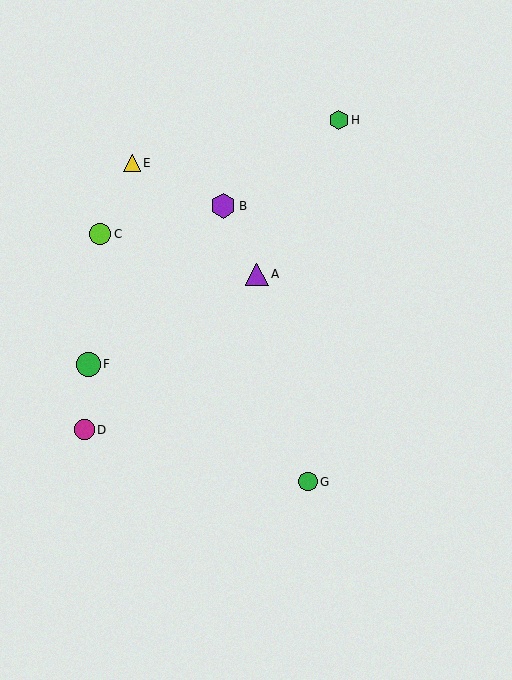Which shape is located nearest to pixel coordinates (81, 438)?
The magenta circle (labeled D) at (85, 430) is nearest to that location.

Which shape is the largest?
The purple hexagon (labeled B) is the largest.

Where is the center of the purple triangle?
The center of the purple triangle is at (257, 274).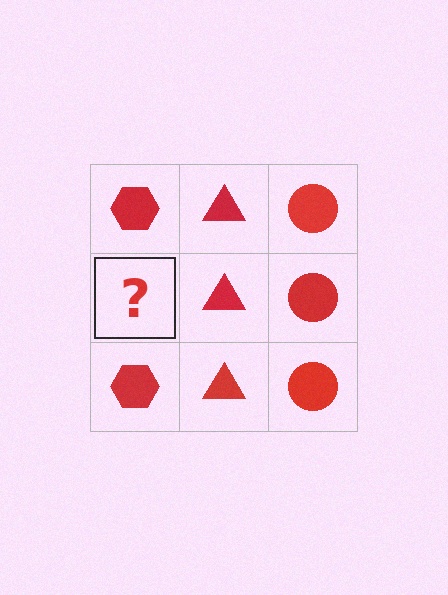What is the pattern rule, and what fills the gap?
The rule is that each column has a consistent shape. The gap should be filled with a red hexagon.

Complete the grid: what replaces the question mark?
The question mark should be replaced with a red hexagon.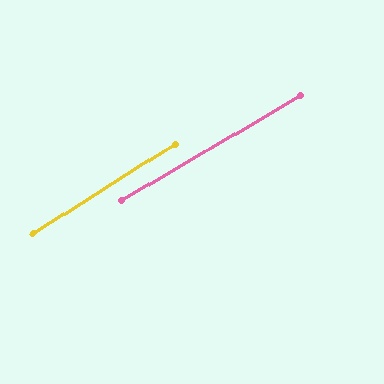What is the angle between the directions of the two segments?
Approximately 1 degree.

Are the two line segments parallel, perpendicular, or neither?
Parallel — their directions differ by only 1.4°.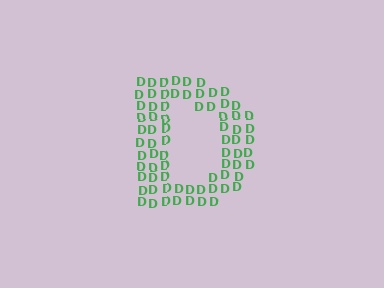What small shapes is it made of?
It is made of small letter D's.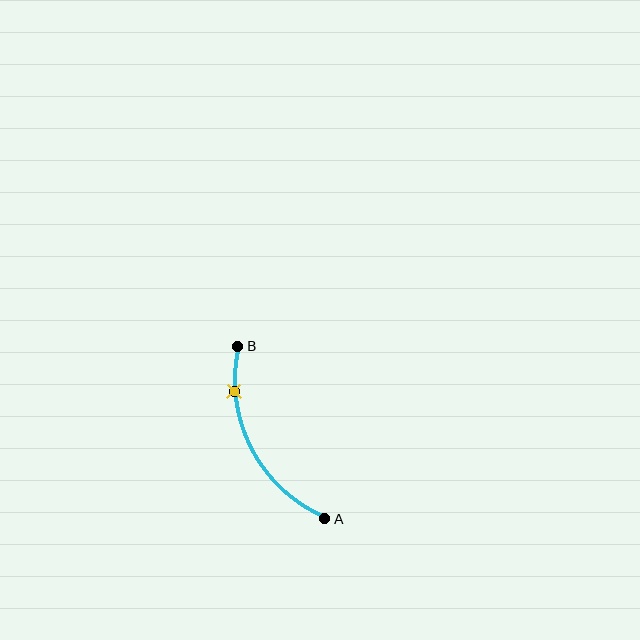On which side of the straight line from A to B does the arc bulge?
The arc bulges to the left of the straight line connecting A and B.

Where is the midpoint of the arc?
The arc midpoint is the point on the curve farthest from the straight line joining A and B. It sits to the left of that line.